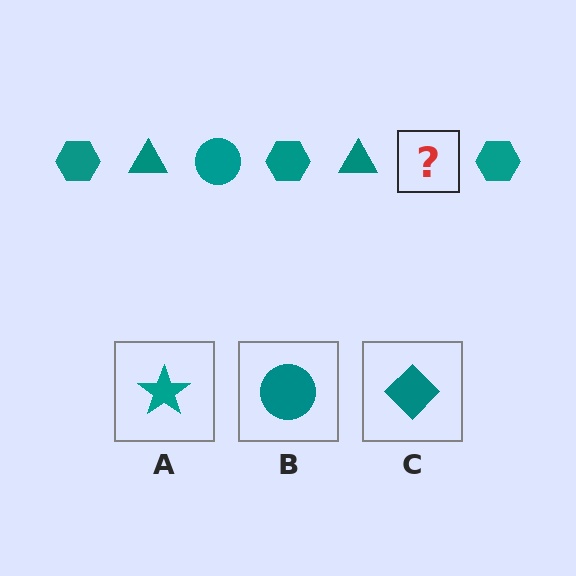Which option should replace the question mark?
Option B.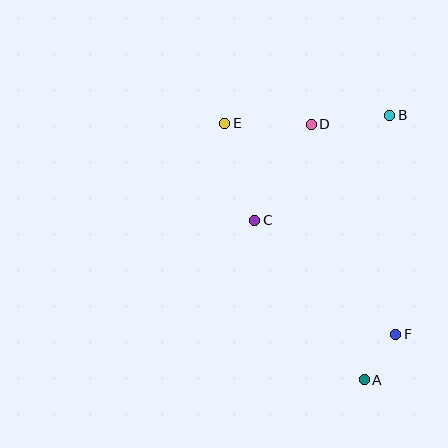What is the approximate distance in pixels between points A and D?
The distance between A and D is approximately 261 pixels.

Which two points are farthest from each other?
Points A and E are farthest from each other.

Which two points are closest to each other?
Points A and F are closest to each other.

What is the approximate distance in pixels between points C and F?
The distance between C and F is approximately 181 pixels.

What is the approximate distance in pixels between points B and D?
The distance between B and D is approximately 79 pixels.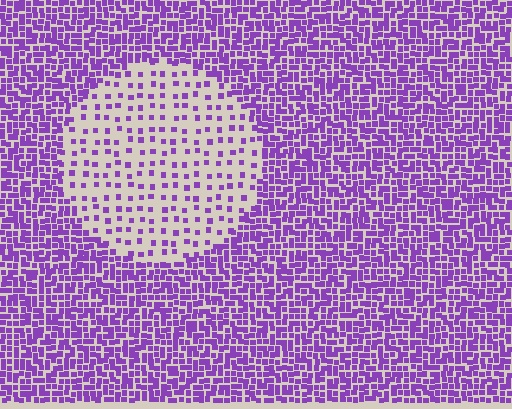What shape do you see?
I see a circle.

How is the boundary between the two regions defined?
The boundary is defined by a change in element density (approximately 3.1x ratio). All elements are the same color, size, and shape.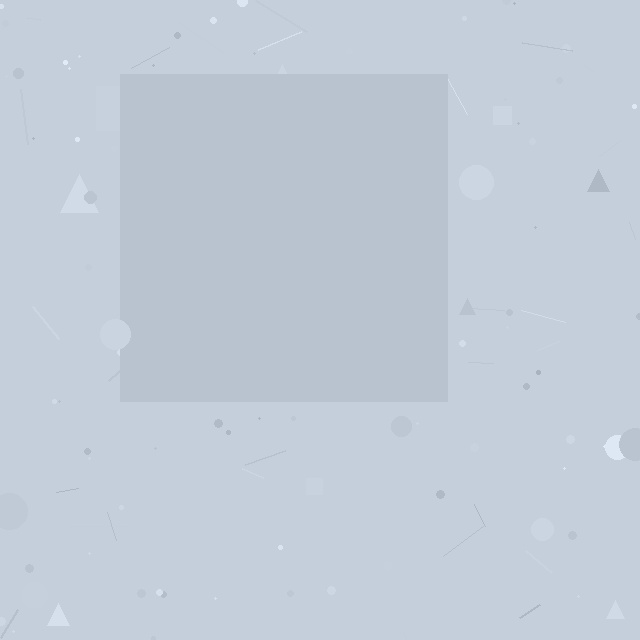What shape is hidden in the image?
A square is hidden in the image.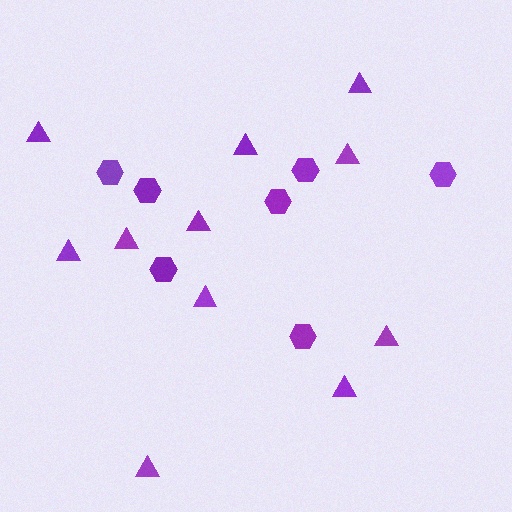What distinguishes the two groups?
There are 2 groups: one group of hexagons (7) and one group of triangles (11).